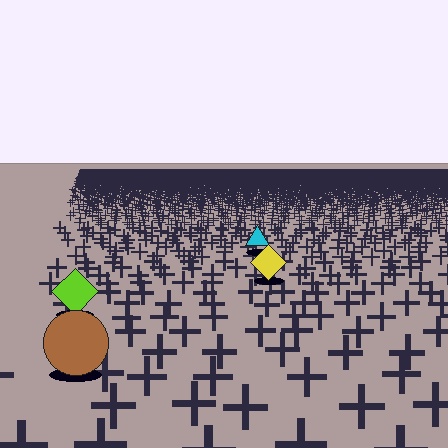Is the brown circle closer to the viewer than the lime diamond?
Yes. The brown circle is closer — you can tell from the texture gradient: the ground texture is coarser near it.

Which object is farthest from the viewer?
The cyan triangle is farthest from the viewer. It appears smaller and the ground texture around it is denser.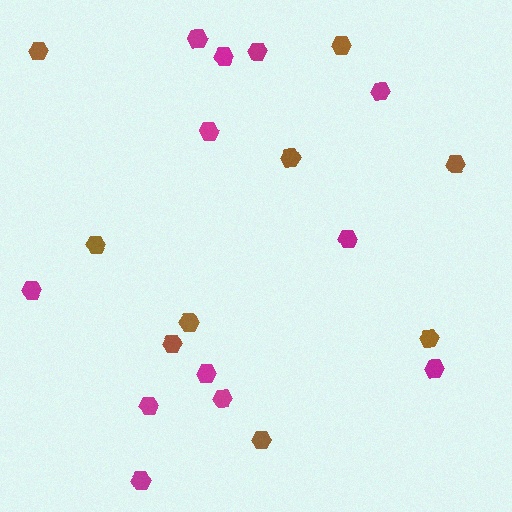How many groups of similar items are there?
There are 2 groups: one group of brown hexagons (9) and one group of magenta hexagons (12).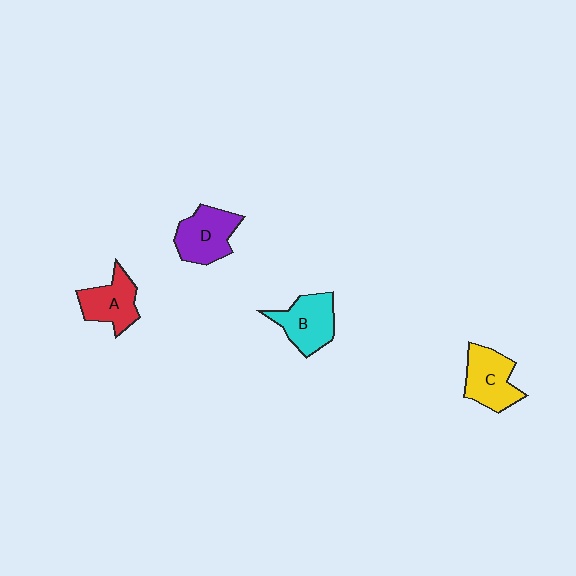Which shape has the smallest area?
Shape A (red).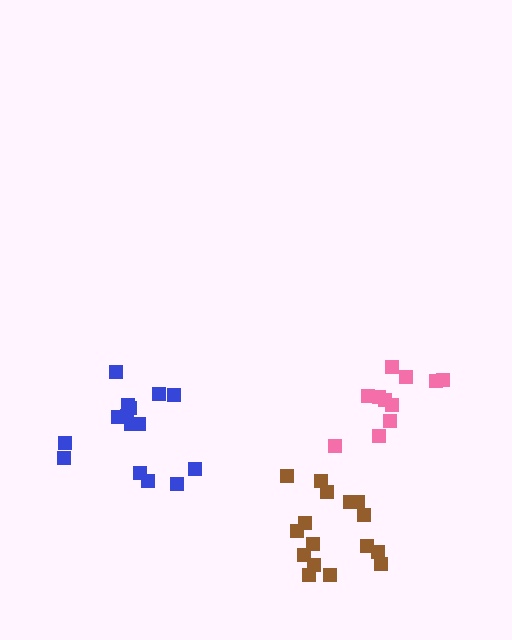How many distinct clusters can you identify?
There are 3 distinct clusters.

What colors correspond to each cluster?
The clusters are colored: pink, brown, blue.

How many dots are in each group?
Group 1: 11 dots, Group 2: 16 dots, Group 3: 15 dots (42 total).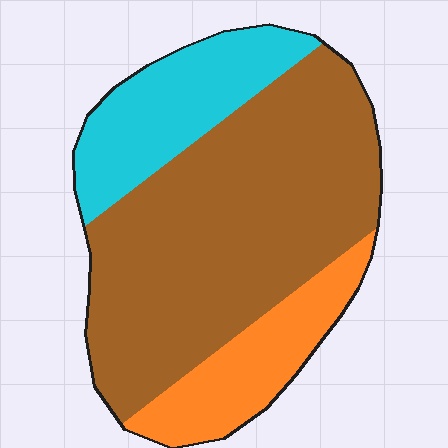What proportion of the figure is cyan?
Cyan takes up about one fifth (1/5) of the figure.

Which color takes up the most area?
Brown, at roughly 60%.